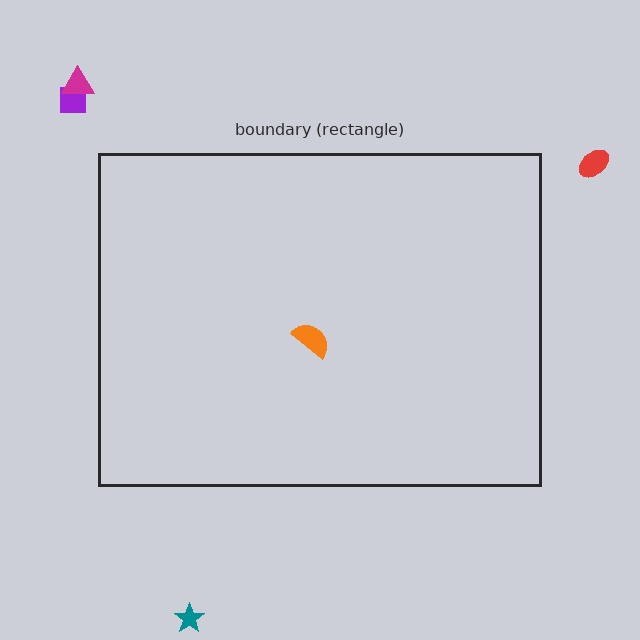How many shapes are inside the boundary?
1 inside, 4 outside.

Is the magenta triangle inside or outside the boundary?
Outside.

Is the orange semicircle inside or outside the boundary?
Inside.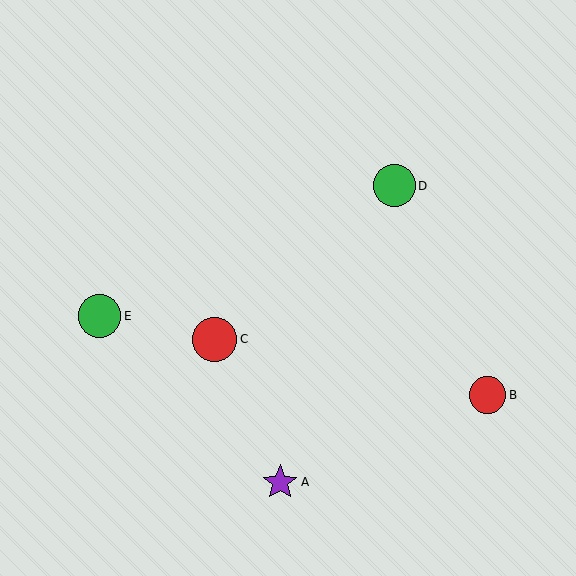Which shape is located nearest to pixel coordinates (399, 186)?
The green circle (labeled D) at (394, 186) is nearest to that location.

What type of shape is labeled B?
Shape B is a red circle.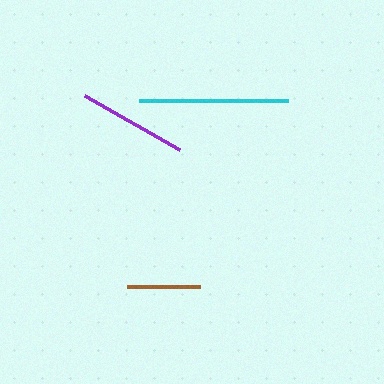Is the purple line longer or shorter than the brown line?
The purple line is longer than the brown line.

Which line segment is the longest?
The cyan line is the longest at approximately 149 pixels.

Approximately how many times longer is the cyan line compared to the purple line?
The cyan line is approximately 1.4 times the length of the purple line.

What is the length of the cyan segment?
The cyan segment is approximately 149 pixels long.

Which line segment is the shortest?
The brown line is the shortest at approximately 73 pixels.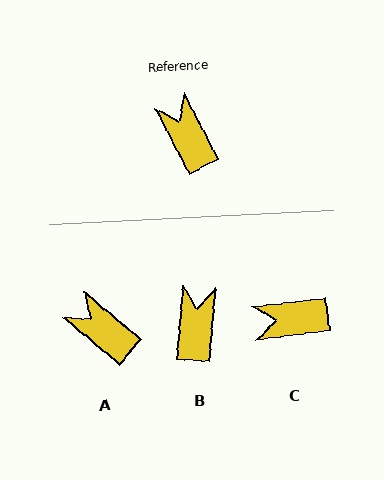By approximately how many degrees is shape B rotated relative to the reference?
Approximately 32 degrees clockwise.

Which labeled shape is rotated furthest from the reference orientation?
C, about 70 degrees away.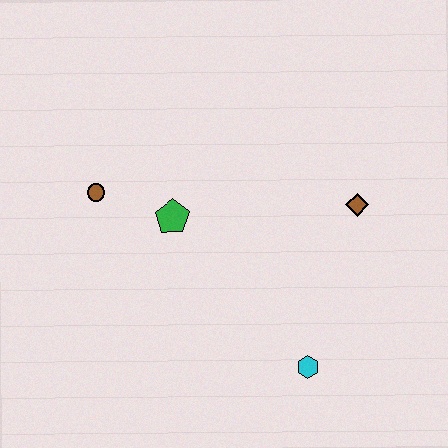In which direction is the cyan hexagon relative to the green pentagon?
The cyan hexagon is below the green pentagon.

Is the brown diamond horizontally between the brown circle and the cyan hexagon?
No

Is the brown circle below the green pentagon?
No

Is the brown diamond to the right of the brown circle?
Yes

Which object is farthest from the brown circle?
The cyan hexagon is farthest from the brown circle.